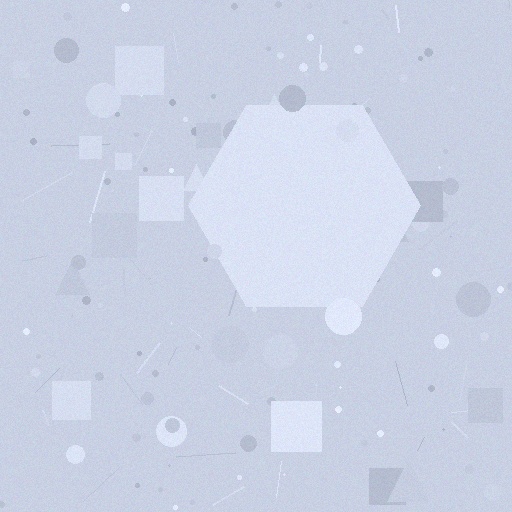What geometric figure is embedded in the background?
A hexagon is embedded in the background.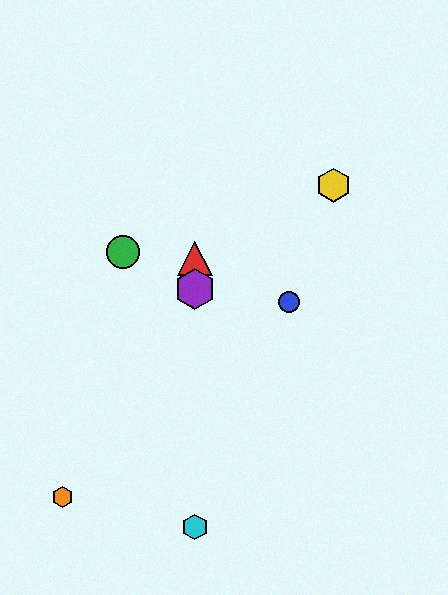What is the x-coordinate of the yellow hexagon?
The yellow hexagon is at x≈333.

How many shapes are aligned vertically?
3 shapes (the red triangle, the purple hexagon, the cyan hexagon) are aligned vertically.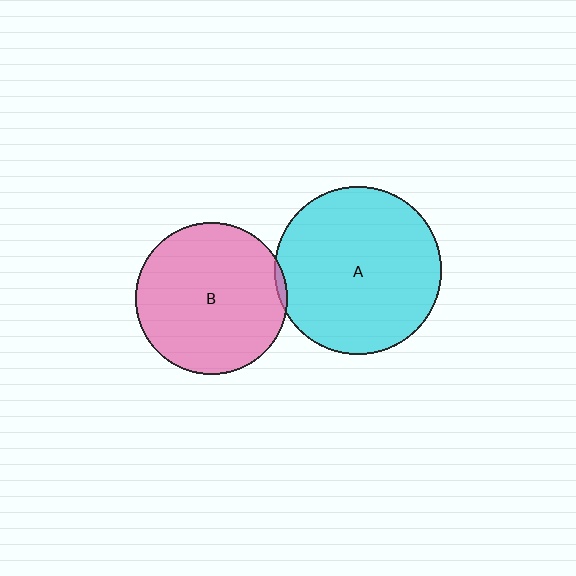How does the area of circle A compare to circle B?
Approximately 1.2 times.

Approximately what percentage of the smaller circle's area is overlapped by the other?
Approximately 5%.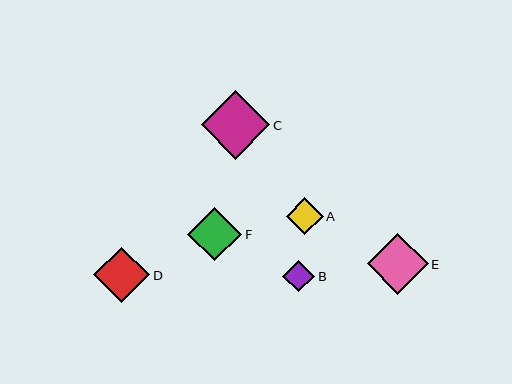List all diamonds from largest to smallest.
From largest to smallest: C, E, D, F, A, B.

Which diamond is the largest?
Diamond C is the largest with a size of approximately 69 pixels.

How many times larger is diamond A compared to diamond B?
Diamond A is approximately 1.2 times the size of diamond B.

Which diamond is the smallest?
Diamond B is the smallest with a size of approximately 32 pixels.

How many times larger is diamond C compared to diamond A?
Diamond C is approximately 1.9 times the size of diamond A.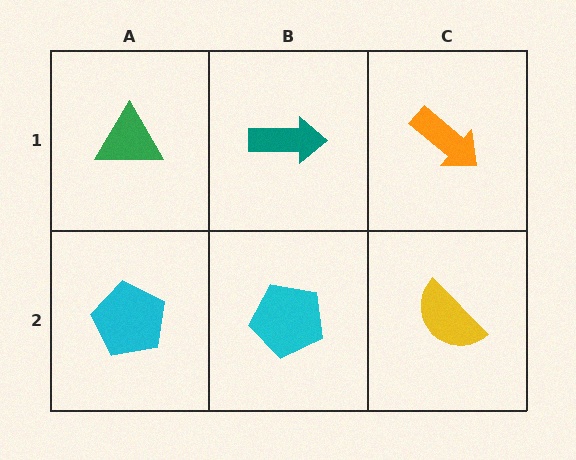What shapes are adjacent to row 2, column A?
A green triangle (row 1, column A), a cyan pentagon (row 2, column B).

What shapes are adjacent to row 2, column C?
An orange arrow (row 1, column C), a cyan pentagon (row 2, column B).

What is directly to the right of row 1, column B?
An orange arrow.